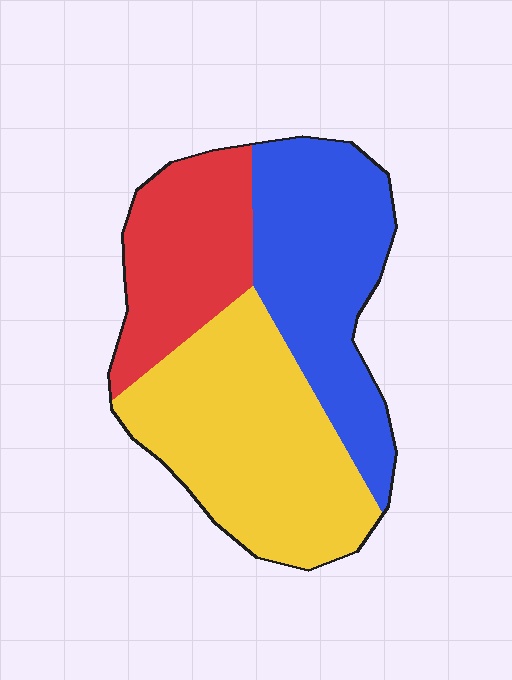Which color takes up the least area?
Red, at roughly 25%.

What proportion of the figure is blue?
Blue takes up about one third (1/3) of the figure.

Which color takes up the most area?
Yellow, at roughly 40%.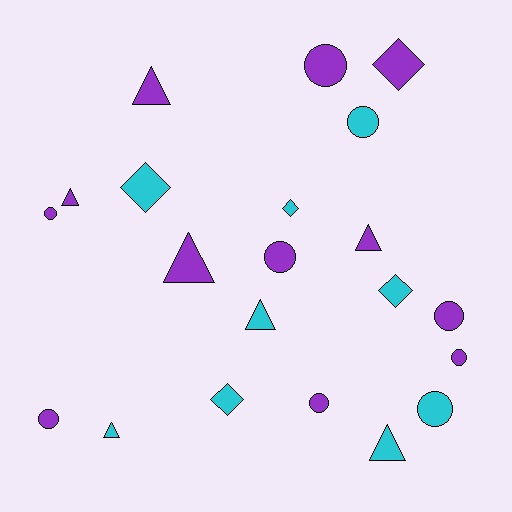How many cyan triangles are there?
There are 3 cyan triangles.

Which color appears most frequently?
Purple, with 12 objects.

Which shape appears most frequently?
Circle, with 9 objects.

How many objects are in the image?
There are 21 objects.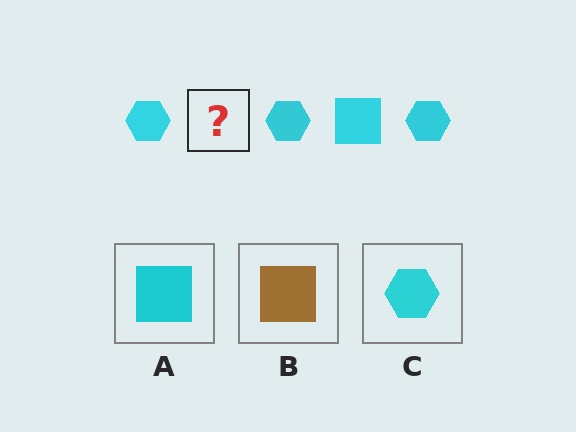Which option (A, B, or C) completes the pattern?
A.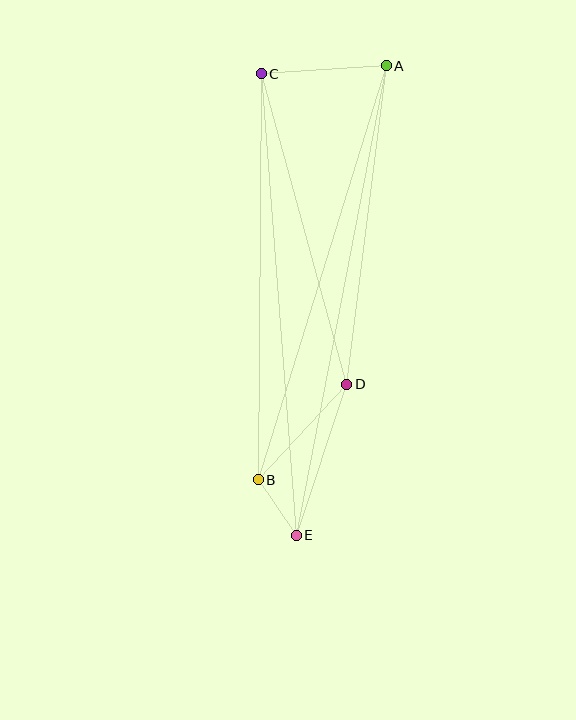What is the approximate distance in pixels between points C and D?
The distance between C and D is approximately 322 pixels.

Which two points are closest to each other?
Points B and E are closest to each other.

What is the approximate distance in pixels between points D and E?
The distance between D and E is approximately 159 pixels.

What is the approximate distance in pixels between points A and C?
The distance between A and C is approximately 125 pixels.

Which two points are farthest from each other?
Points A and E are farthest from each other.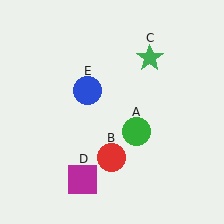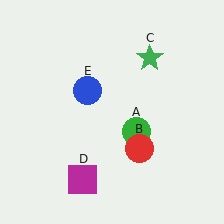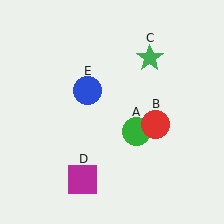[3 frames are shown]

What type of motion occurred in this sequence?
The red circle (object B) rotated counterclockwise around the center of the scene.